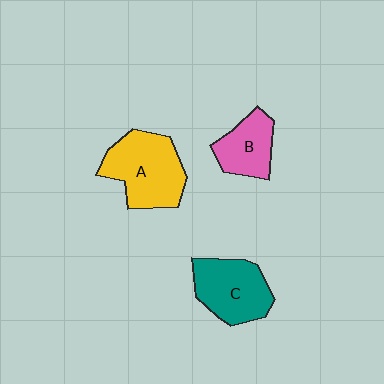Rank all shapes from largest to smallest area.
From largest to smallest: A (yellow), C (teal), B (pink).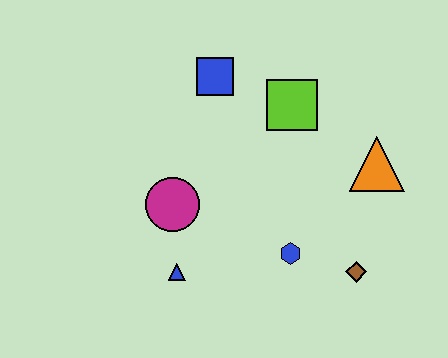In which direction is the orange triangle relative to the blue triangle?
The orange triangle is to the right of the blue triangle.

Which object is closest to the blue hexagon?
The brown diamond is closest to the blue hexagon.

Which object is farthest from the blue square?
The brown diamond is farthest from the blue square.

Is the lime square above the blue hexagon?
Yes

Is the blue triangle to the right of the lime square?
No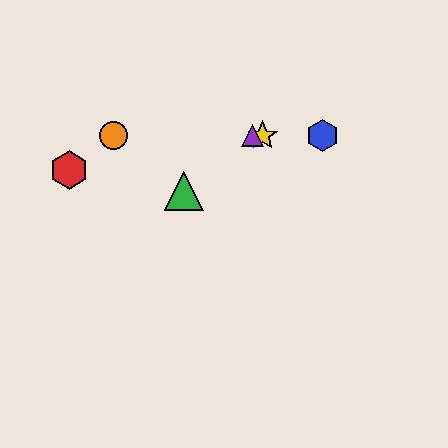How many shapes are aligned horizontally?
4 shapes (the blue hexagon, the yellow star, the purple triangle, the orange circle) are aligned horizontally.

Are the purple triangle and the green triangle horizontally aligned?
No, the purple triangle is at y≈136 and the green triangle is at y≈191.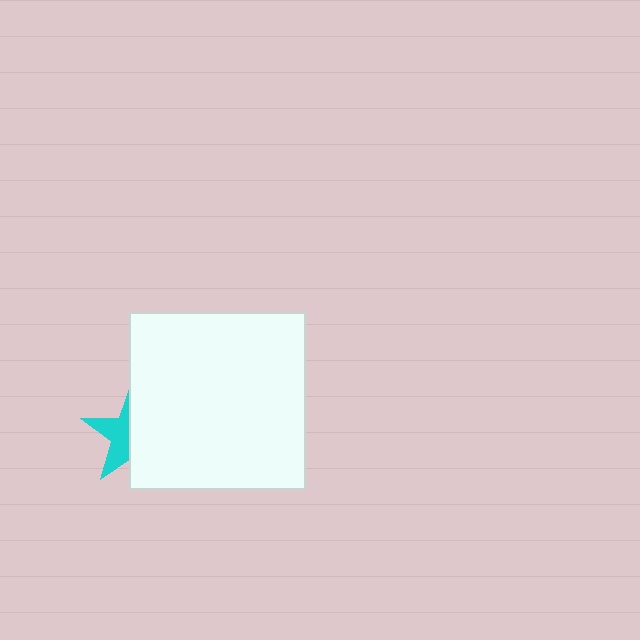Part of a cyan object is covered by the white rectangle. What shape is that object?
It is a star.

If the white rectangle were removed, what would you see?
You would see the complete cyan star.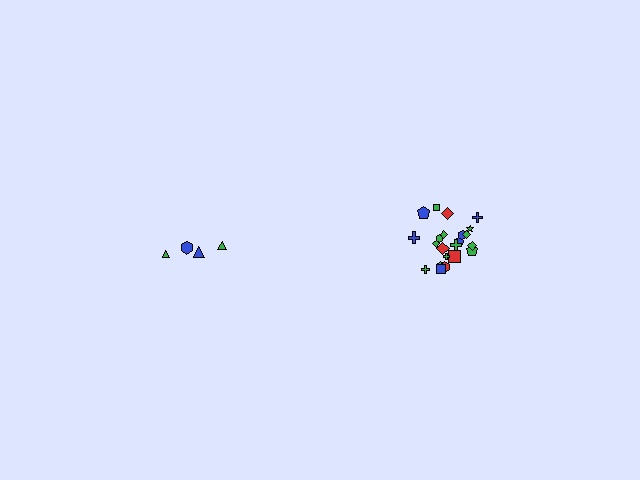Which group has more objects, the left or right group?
The right group.